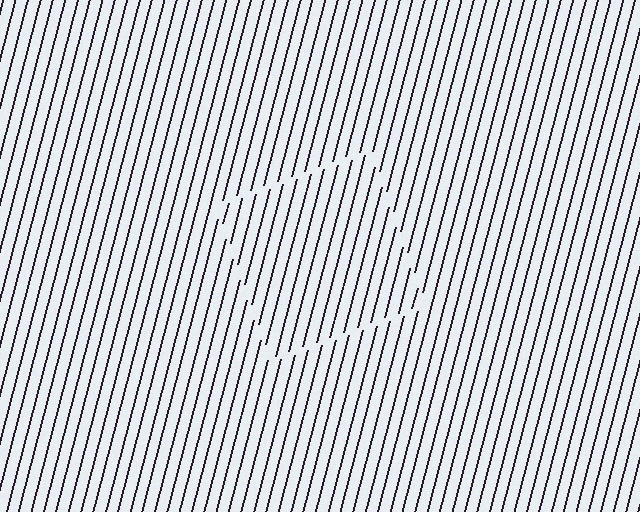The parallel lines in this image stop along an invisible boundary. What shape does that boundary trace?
An illusory square. The interior of the shape contains the same grating, shifted by half a period — the contour is defined by the phase discontinuity where line-ends from the inner and outer gratings abut.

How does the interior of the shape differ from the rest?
The interior of the shape contains the same grating, shifted by half a period — the contour is defined by the phase discontinuity where line-ends from the inner and outer gratings abut.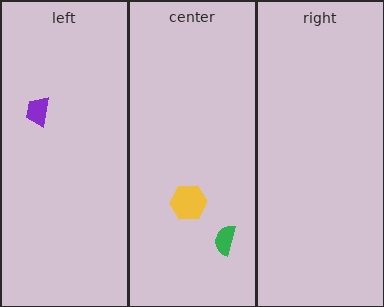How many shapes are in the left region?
1.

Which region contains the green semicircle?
The center region.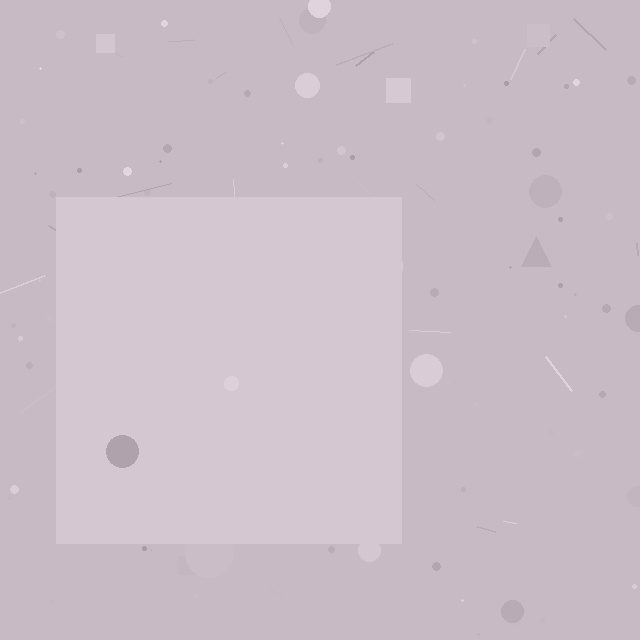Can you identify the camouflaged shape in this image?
The camouflaged shape is a square.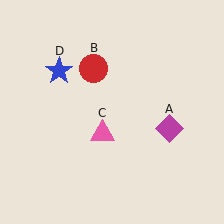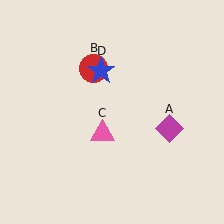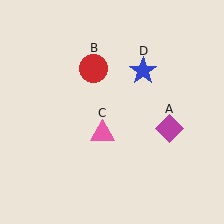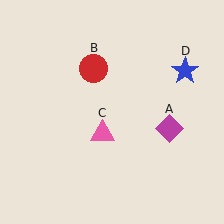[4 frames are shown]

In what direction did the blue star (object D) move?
The blue star (object D) moved right.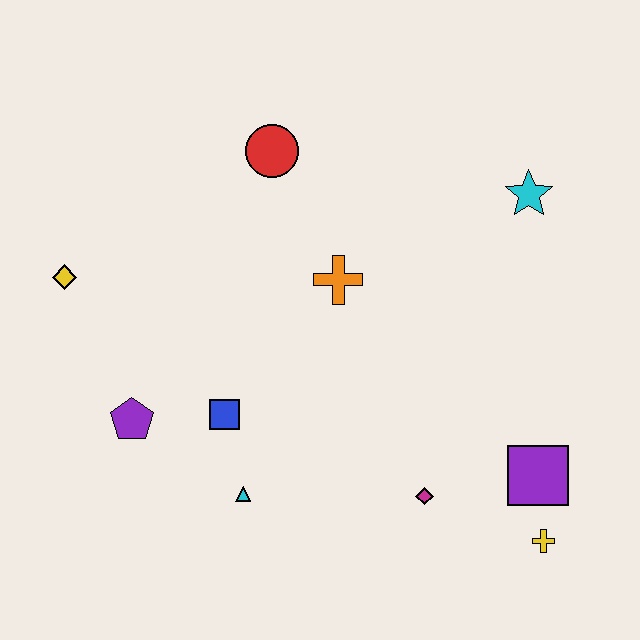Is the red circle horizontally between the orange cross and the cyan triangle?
Yes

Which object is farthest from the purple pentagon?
The cyan star is farthest from the purple pentagon.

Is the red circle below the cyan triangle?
No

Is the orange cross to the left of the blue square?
No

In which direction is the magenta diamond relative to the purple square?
The magenta diamond is to the left of the purple square.